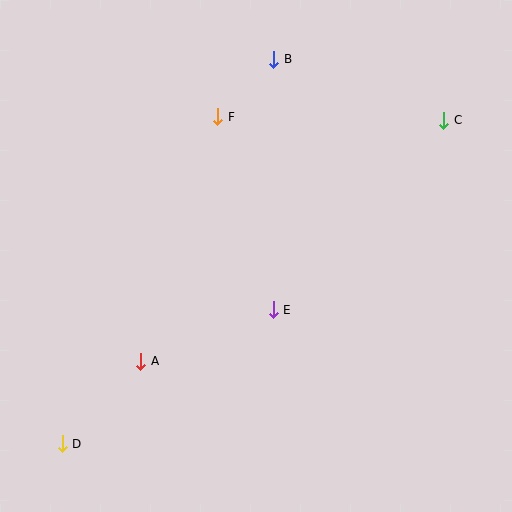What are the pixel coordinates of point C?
Point C is at (444, 120).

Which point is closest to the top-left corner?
Point F is closest to the top-left corner.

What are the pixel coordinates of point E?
Point E is at (273, 310).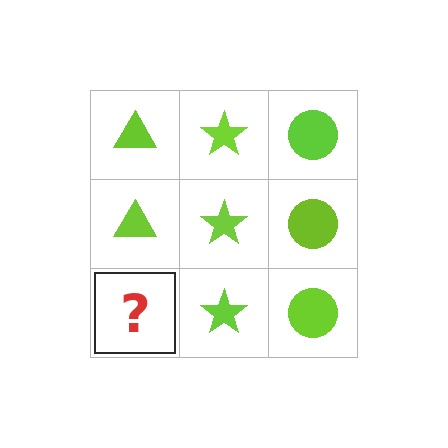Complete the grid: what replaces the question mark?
The question mark should be replaced with a lime triangle.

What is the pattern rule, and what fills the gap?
The rule is that each column has a consistent shape. The gap should be filled with a lime triangle.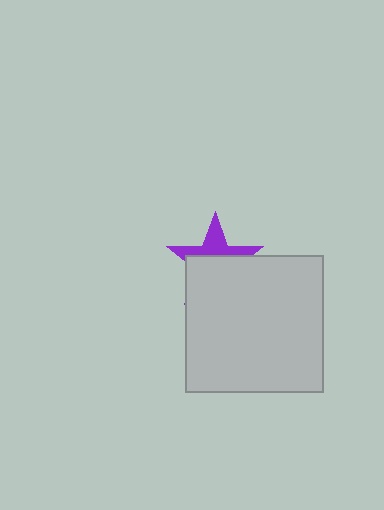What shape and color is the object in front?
The object in front is a light gray square.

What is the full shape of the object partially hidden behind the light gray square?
The partially hidden object is a purple star.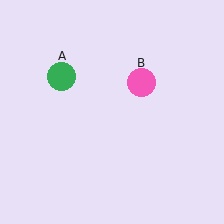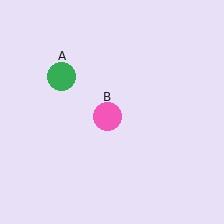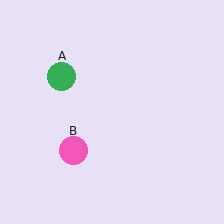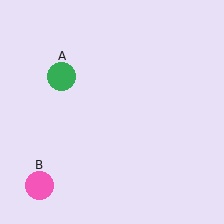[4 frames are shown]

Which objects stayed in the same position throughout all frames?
Green circle (object A) remained stationary.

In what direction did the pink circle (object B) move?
The pink circle (object B) moved down and to the left.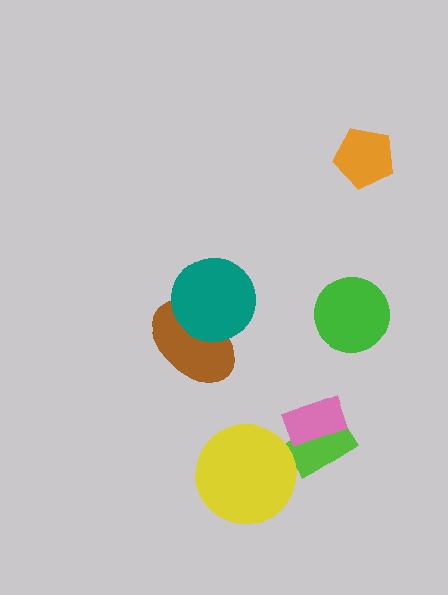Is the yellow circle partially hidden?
No, no other shape covers it.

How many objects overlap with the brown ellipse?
1 object overlaps with the brown ellipse.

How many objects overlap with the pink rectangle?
1 object overlaps with the pink rectangle.